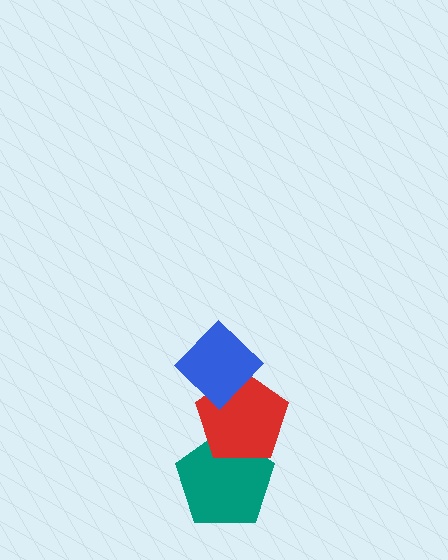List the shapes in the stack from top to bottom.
From top to bottom: the blue diamond, the red pentagon, the teal pentagon.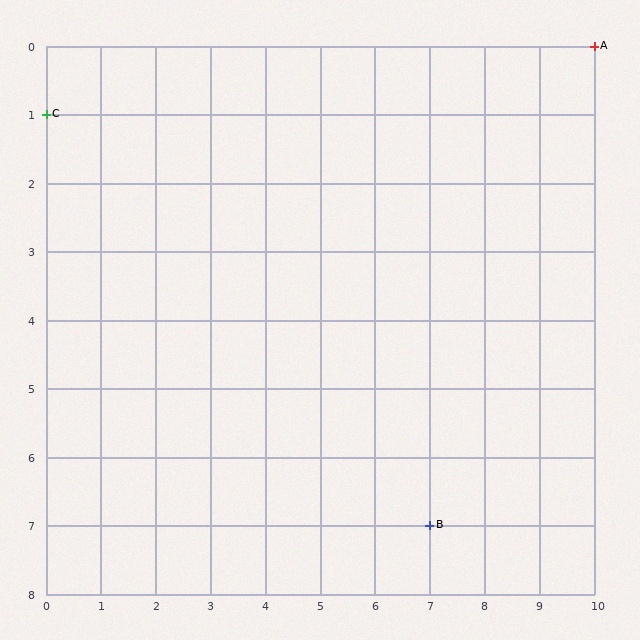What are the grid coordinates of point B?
Point B is at grid coordinates (7, 7).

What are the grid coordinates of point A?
Point A is at grid coordinates (10, 0).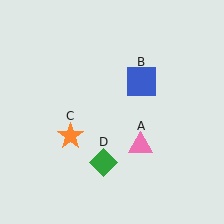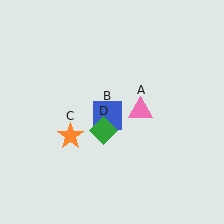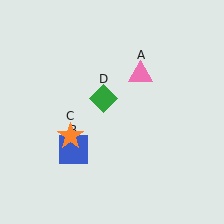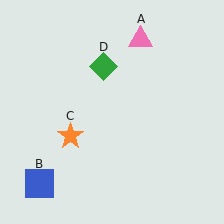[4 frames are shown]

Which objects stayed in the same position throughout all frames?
Orange star (object C) remained stationary.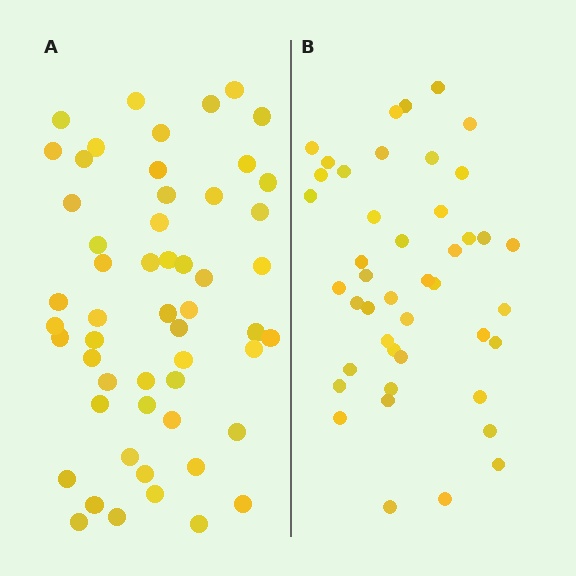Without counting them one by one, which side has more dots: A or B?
Region A (the left region) has more dots.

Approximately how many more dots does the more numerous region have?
Region A has roughly 10 or so more dots than region B.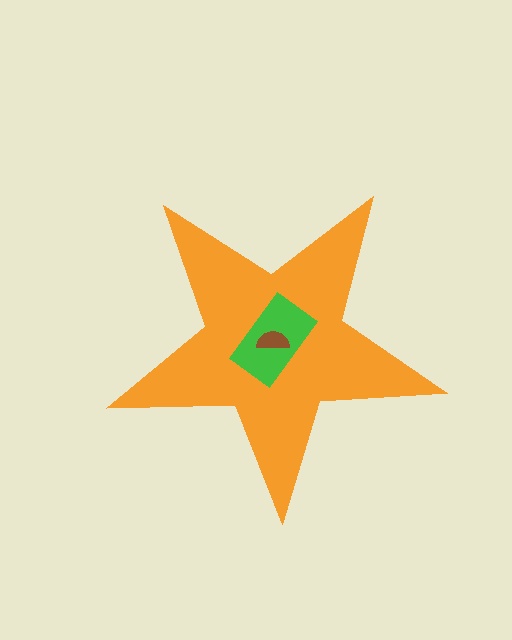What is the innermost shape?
The brown semicircle.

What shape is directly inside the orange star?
The green rectangle.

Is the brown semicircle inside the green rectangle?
Yes.